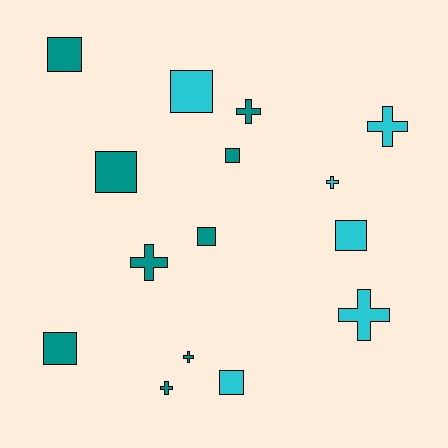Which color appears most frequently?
Teal, with 9 objects.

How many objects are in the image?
There are 15 objects.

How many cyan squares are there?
There are 3 cyan squares.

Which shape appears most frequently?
Square, with 8 objects.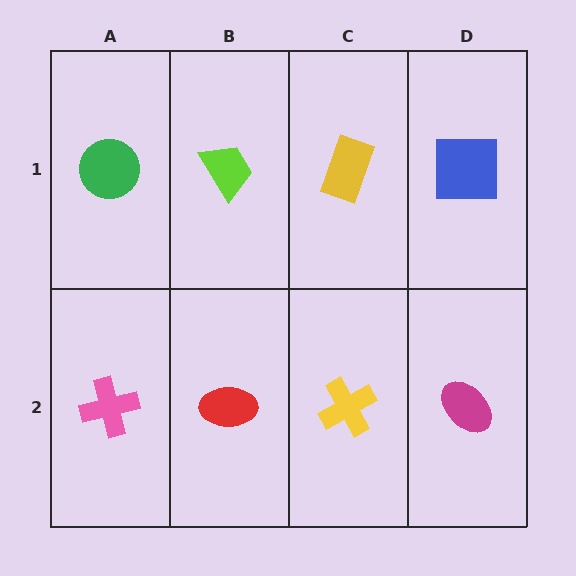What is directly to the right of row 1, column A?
A lime trapezoid.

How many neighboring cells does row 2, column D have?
2.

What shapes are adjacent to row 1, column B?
A red ellipse (row 2, column B), a green circle (row 1, column A), a yellow rectangle (row 1, column C).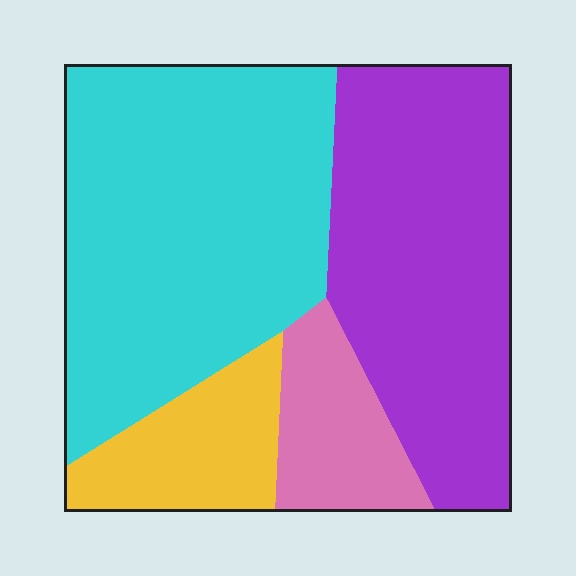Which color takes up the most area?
Cyan, at roughly 45%.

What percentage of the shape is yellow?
Yellow takes up less than a sixth of the shape.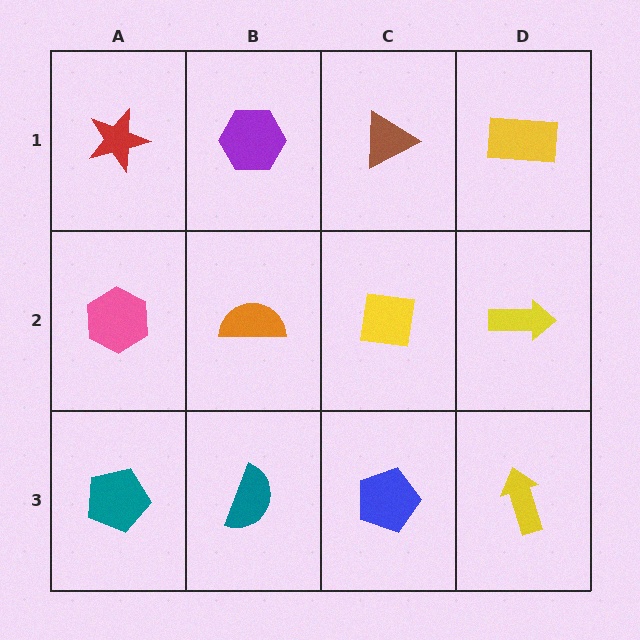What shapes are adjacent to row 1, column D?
A yellow arrow (row 2, column D), a brown triangle (row 1, column C).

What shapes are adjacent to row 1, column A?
A pink hexagon (row 2, column A), a purple hexagon (row 1, column B).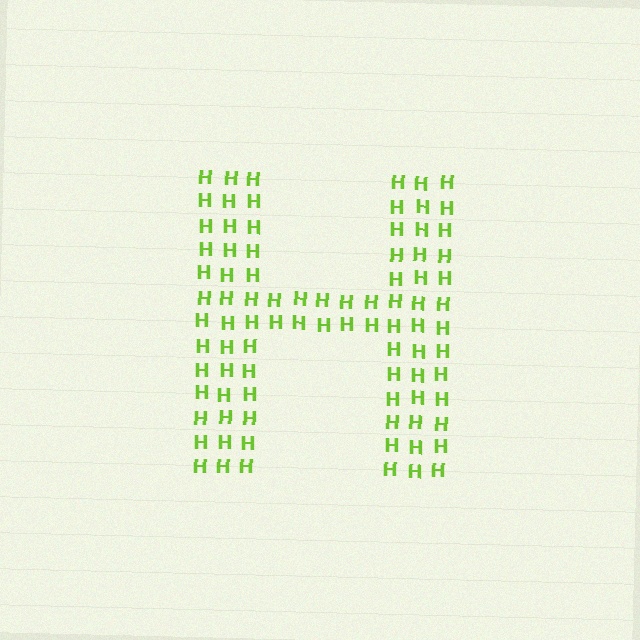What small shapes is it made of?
It is made of small letter H's.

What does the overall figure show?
The overall figure shows the letter H.